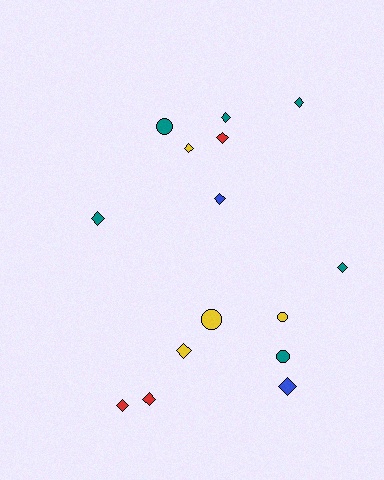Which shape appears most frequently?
Diamond, with 11 objects.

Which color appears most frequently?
Teal, with 6 objects.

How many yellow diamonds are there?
There are 2 yellow diamonds.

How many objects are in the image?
There are 15 objects.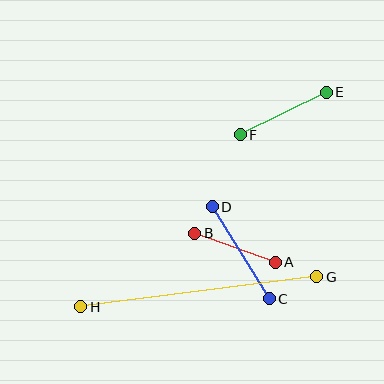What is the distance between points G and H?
The distance is approximately 238 pixels.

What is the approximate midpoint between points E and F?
The midpoint is at approximately (283, 113) pixels.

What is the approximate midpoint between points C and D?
The midpoint is at approximately (241, 253) pixels.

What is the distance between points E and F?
The distance is approximately 96 pixels.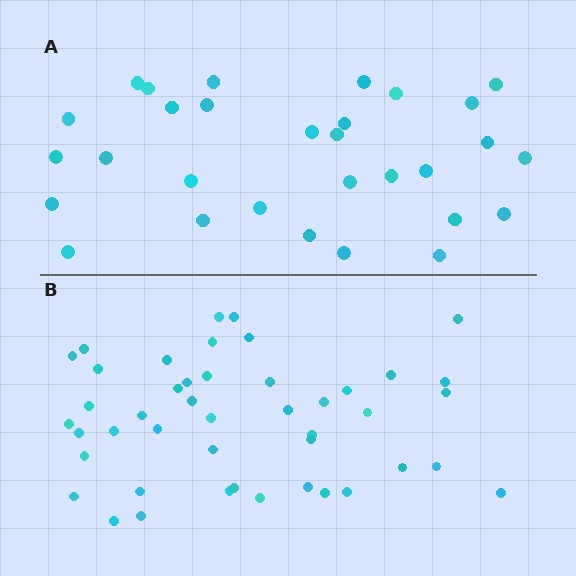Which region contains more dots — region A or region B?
Region B (the bottom region) has more dots.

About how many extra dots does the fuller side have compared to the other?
Region B has approximately 15 more dots than region A.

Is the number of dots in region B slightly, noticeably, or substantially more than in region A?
Region B has substantially more. The ratio is roughly 1.5 to 1.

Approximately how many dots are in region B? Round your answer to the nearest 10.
About 40 dots. (The exact count is 45, which rounds to 40.)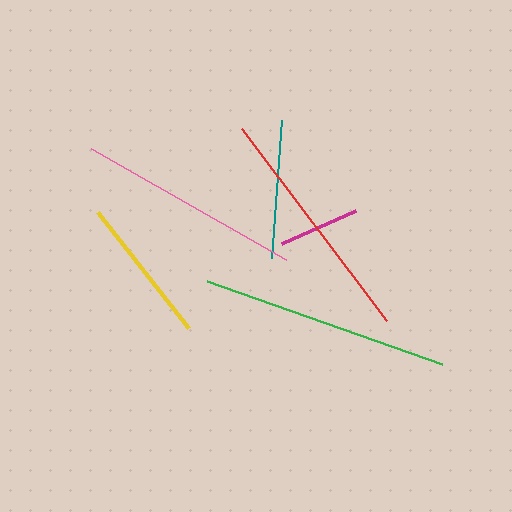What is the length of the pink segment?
The pink segment is approximately 225 pixels long.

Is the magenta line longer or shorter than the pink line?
The pink line is longer than the magenta line.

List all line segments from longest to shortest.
From longest to shortest: green, red, pink, yellow, teal, magenta.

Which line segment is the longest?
The green line is the longest at approximately 250 pixels.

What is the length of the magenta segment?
The magenta segment is approximately 81 pixels long.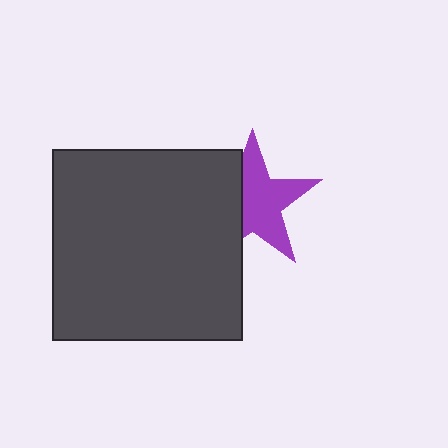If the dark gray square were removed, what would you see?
You would see the complete purple star.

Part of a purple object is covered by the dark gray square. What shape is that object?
It is a star.